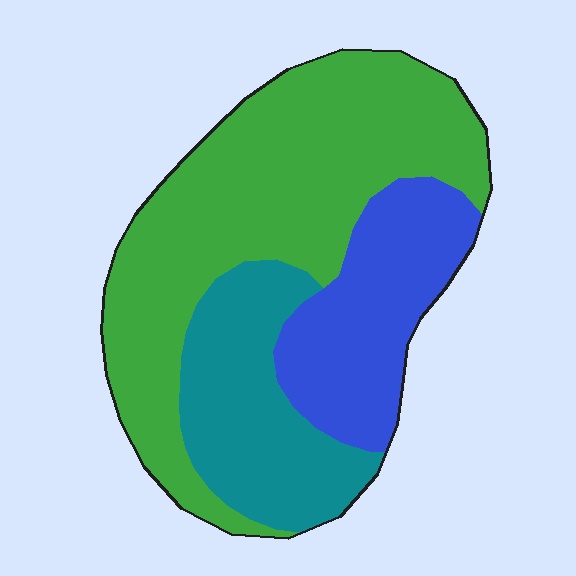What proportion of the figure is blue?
Blue takes up between a sixth and a third of the figure.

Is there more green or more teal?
Green.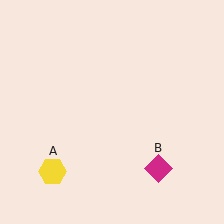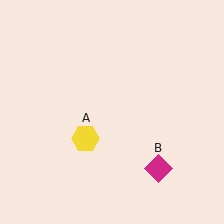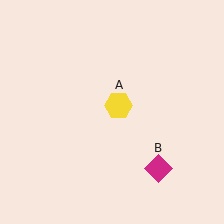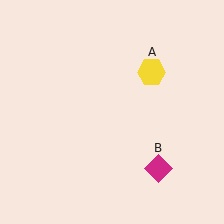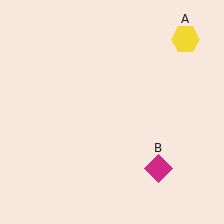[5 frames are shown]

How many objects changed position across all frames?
1 object changed position: yellow hexagon (object A).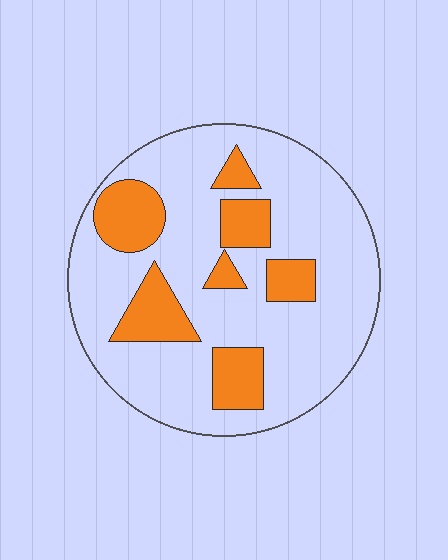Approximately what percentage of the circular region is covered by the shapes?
Approximately 25%.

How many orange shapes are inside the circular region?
7.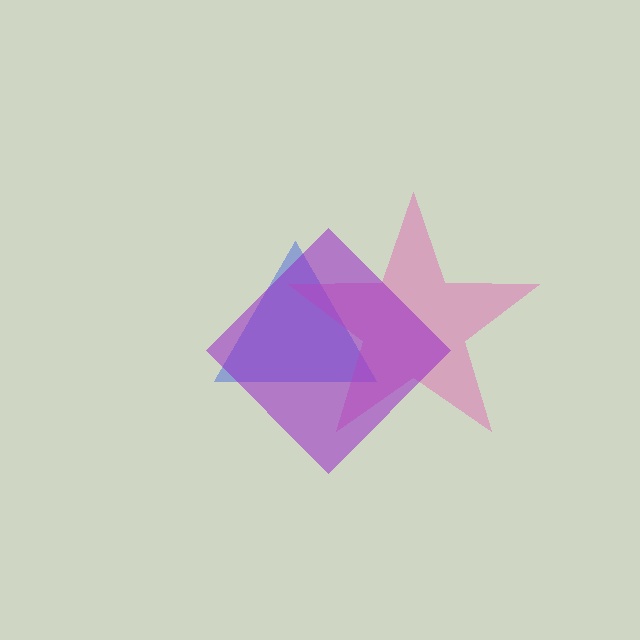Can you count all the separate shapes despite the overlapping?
Yes, there are 3 separate shapes.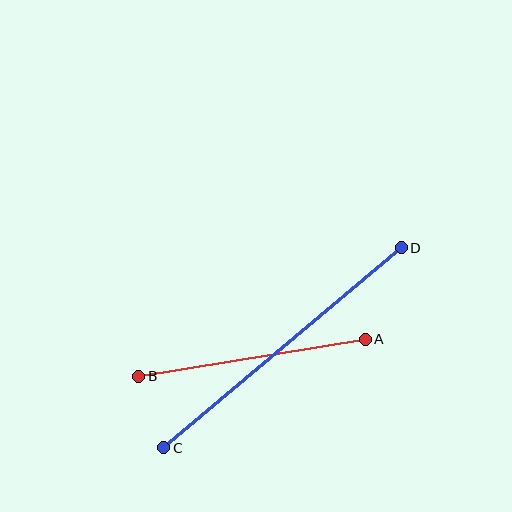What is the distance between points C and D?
The distance is approximately 310 pixels.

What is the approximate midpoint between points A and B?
The midpoint is at approximately (252, 358) pixels.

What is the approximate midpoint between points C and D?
The midpoint is at approximately (282, 348) pixels.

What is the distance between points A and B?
The distance is approximately 229 pixels.